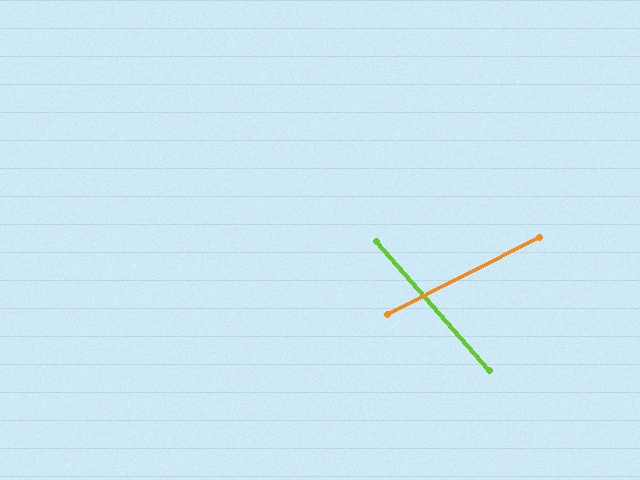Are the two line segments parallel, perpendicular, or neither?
Neither parallel nor perpendicular — they differ by about 76°.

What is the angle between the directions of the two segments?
Approximately 76 degrees.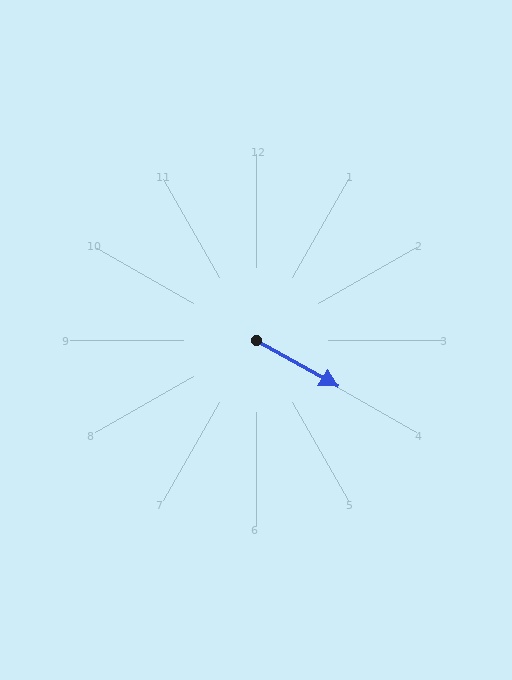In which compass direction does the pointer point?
Southeast.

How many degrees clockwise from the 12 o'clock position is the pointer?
Approximately 119 degrees.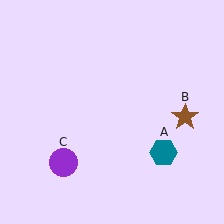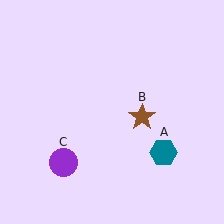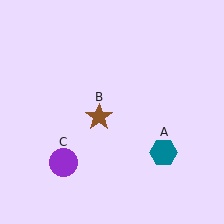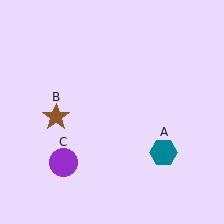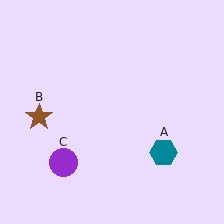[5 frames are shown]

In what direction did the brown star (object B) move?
The brown star (object B) moved left.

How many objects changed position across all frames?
1 object changed position: brown star (object B).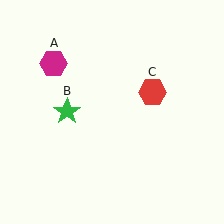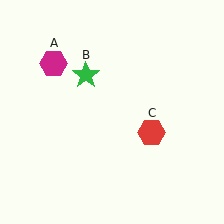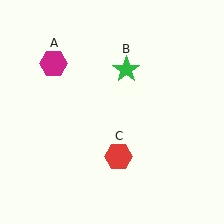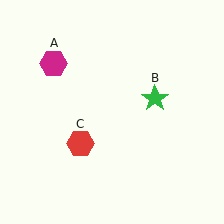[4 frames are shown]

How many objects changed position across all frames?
2 objects changed position: green star (object B), red hexagon (object C).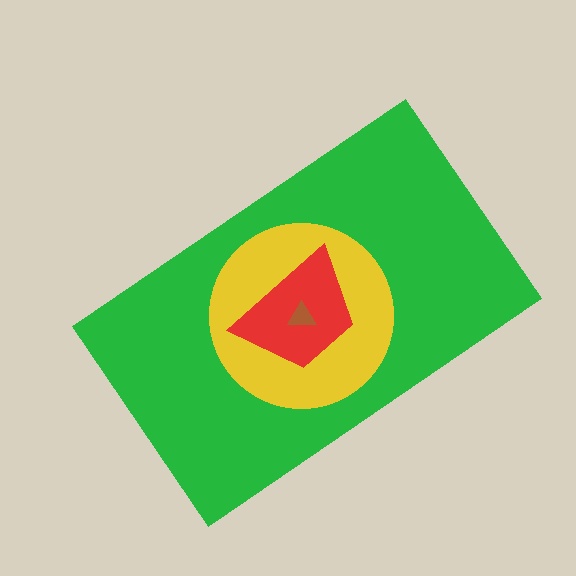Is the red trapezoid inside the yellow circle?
Yes.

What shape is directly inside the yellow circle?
The red trapezoid.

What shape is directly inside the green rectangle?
The yellow circle.